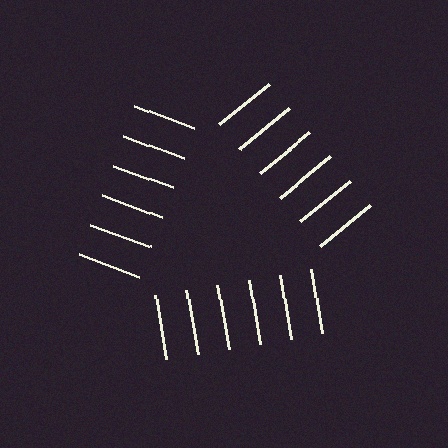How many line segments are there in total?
18 — 6 along each of the 3 edges.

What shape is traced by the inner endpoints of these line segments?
An illusory triangle — the line segments terminate on its edges but no continuous stroke is drawn.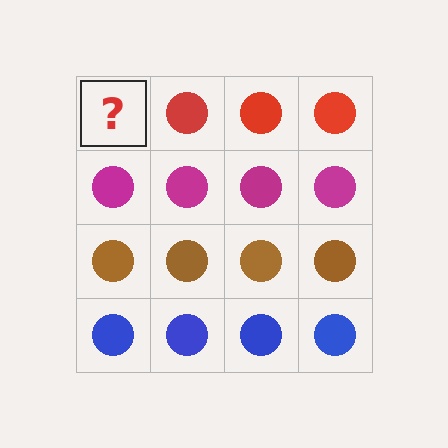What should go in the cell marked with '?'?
The missing cell should contain a red circle.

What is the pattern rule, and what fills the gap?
The rule is that each row has a consistent color. The gap should be filled with a red circle.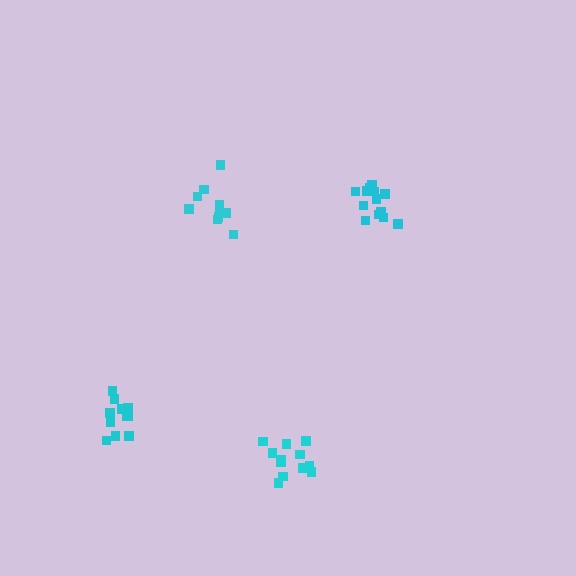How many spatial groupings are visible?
There are 4 spatial groupings.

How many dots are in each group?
Group 1: 11 dots, Group 2: 12 dots, Group 3: 14 dots, Group 4: 11 dots (48 total).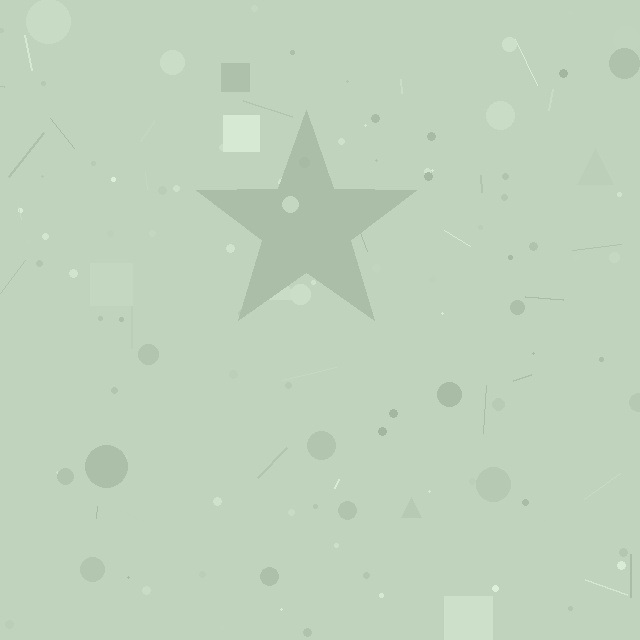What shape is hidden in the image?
A star is hidden in the image.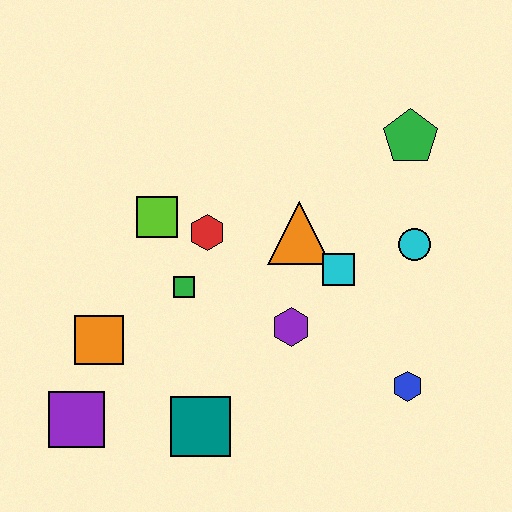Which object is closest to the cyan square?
The orange triangle is closest to the cyan square.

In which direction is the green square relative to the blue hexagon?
The green square is to the left of the blue hexagon.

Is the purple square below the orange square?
Yes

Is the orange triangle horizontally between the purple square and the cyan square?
Yes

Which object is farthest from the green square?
The green pentagon is farthest from the green square.